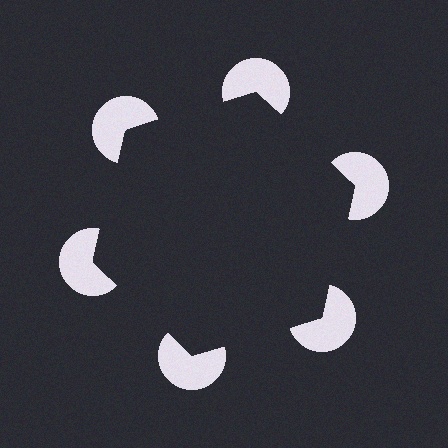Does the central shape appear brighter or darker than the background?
It typically appears slightly darker than the background, even though no actual brightness change is drawn.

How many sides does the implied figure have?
6 sides.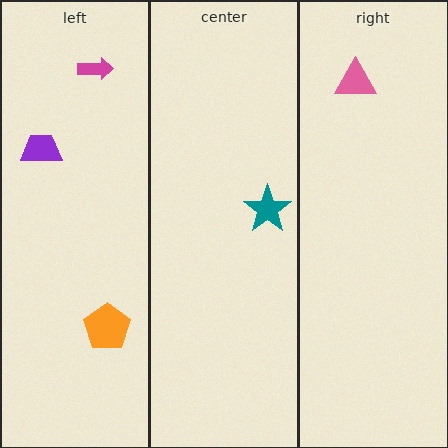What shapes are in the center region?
The teal star.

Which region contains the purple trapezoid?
The left region.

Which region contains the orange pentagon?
The left region.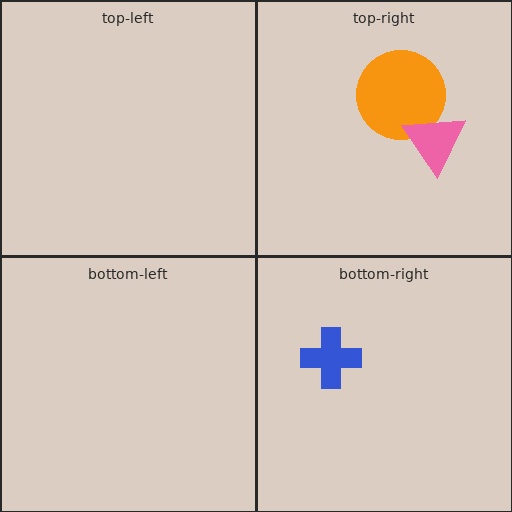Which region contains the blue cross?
The bottom-right region.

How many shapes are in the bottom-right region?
1.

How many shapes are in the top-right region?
2.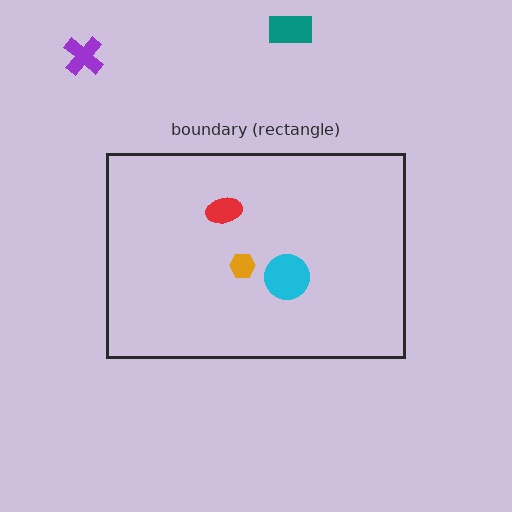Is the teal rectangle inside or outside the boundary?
Outside.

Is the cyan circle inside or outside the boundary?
Inside.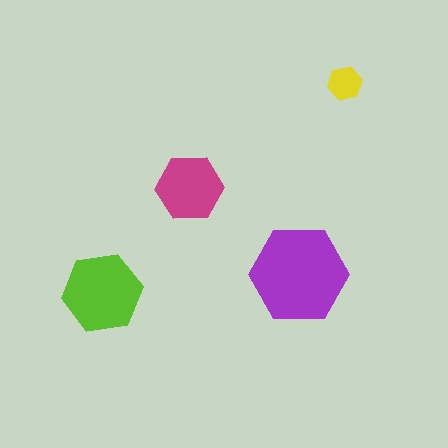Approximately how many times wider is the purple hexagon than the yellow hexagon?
About 3 times wider.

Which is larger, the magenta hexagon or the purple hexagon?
The purple one.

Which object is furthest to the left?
The lime hexagon is leftmost.